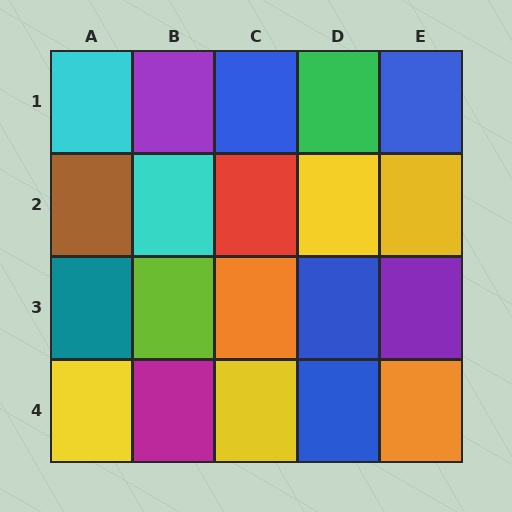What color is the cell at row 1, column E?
Blue.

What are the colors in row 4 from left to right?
Yellow, magenta, yellow, blue, orange.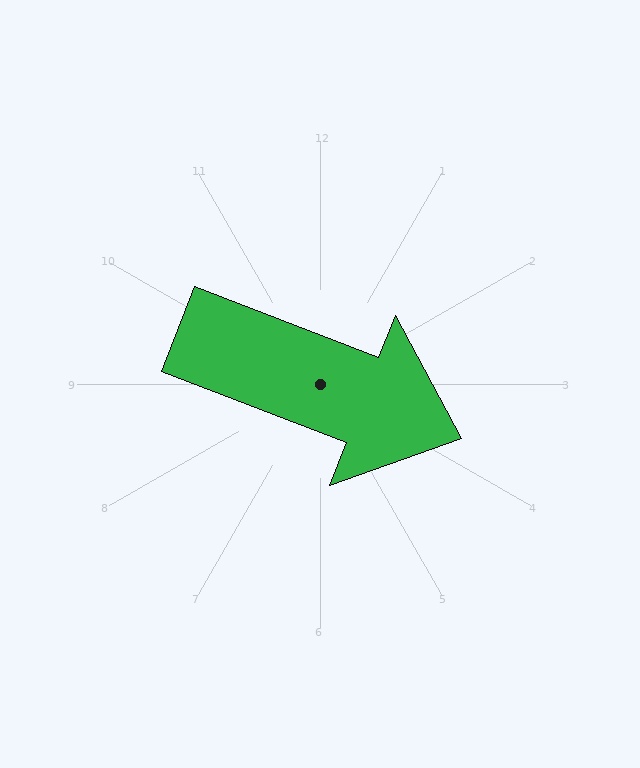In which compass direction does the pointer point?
East.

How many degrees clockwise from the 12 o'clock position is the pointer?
Approximately 111 degrees.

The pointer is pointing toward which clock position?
Roughly 4 o'clock.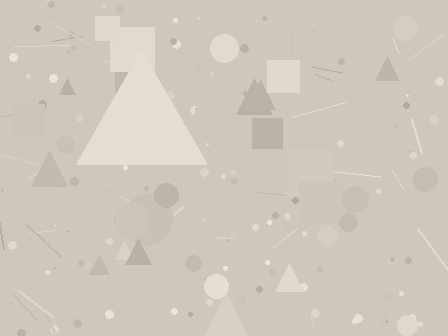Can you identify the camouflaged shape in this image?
The camouflaged shape is a triangle.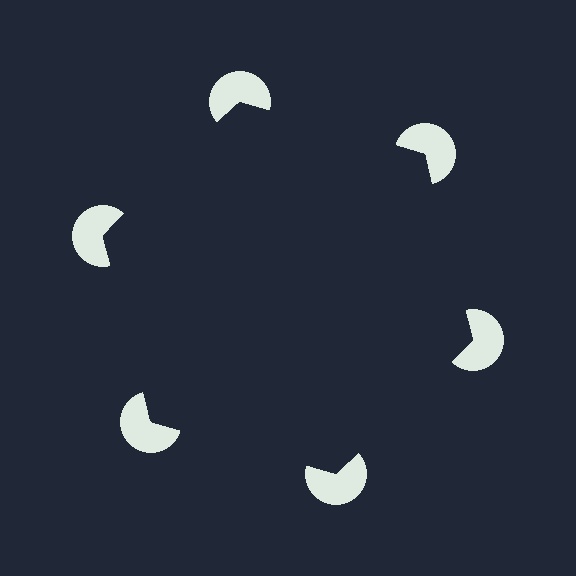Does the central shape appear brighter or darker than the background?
It typically appears slightly darker than the background, even though no actual brightness change is drawn.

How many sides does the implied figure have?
6 sides.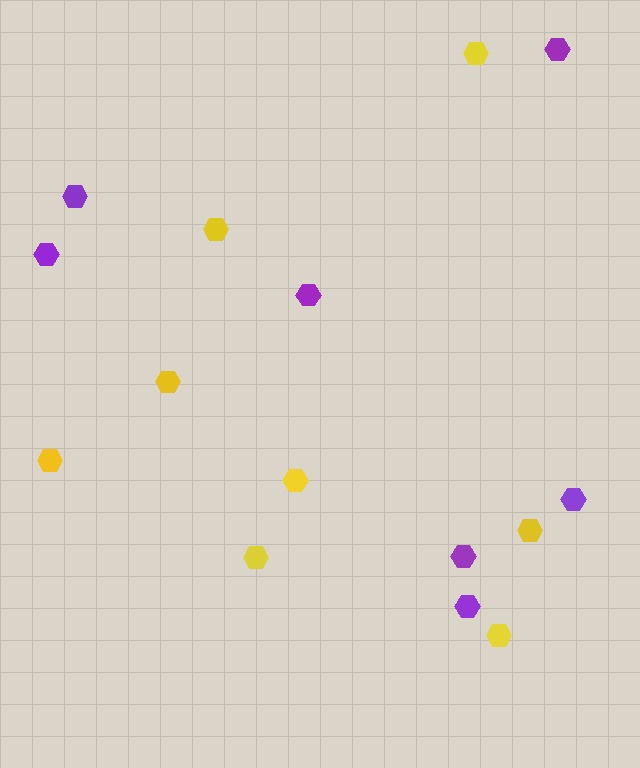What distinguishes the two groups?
There are 2 groups: one group of yellow hexagons (8) and one group of purple hexagons (7).